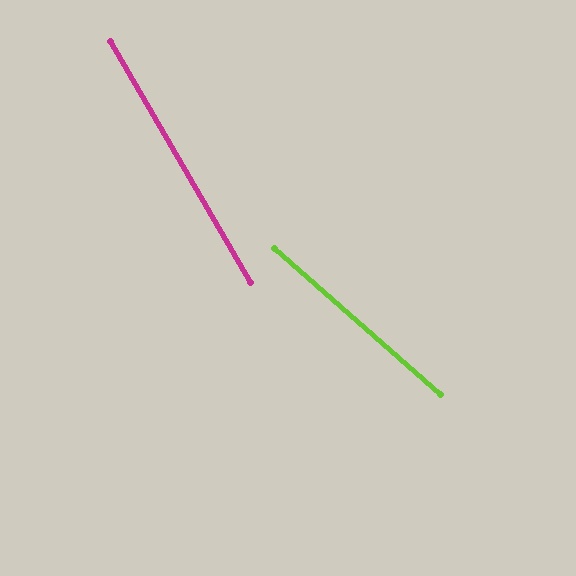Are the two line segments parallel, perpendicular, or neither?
Neither parallel nor perpendicular — they differ by about 18°.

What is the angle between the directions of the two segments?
Approximately 18 degrees.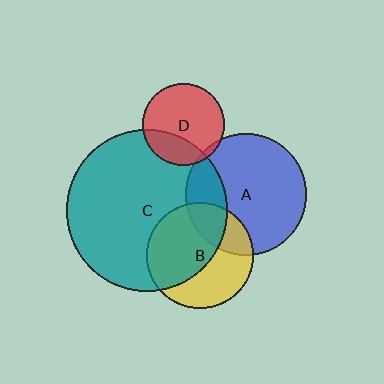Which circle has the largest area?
Circle C (teal).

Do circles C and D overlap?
Yes.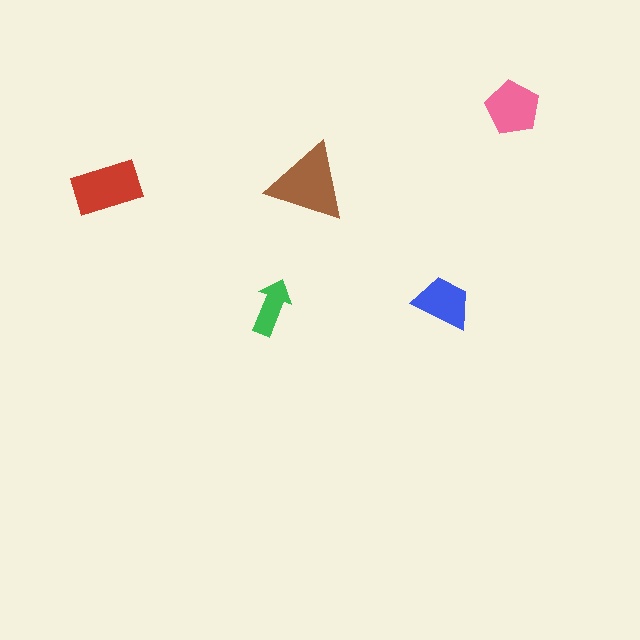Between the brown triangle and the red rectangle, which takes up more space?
The brown triangle.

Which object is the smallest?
The green arrow.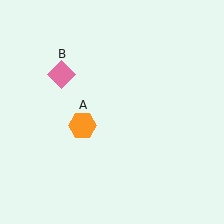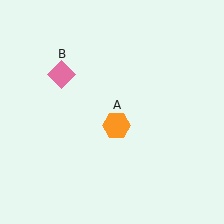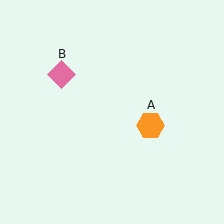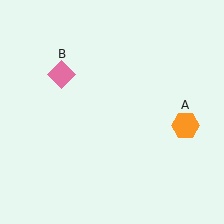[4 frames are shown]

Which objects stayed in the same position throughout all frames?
Pink diamond (object B) remained stationary.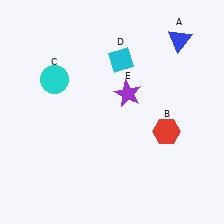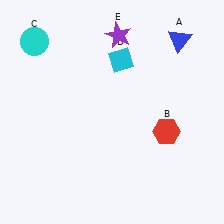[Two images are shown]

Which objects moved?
The objects that moved are: the cyan circle (C), the purple star (E).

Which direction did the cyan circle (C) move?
The cyan circle (C) moved up.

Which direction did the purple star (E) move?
The purple star (E) moved up.